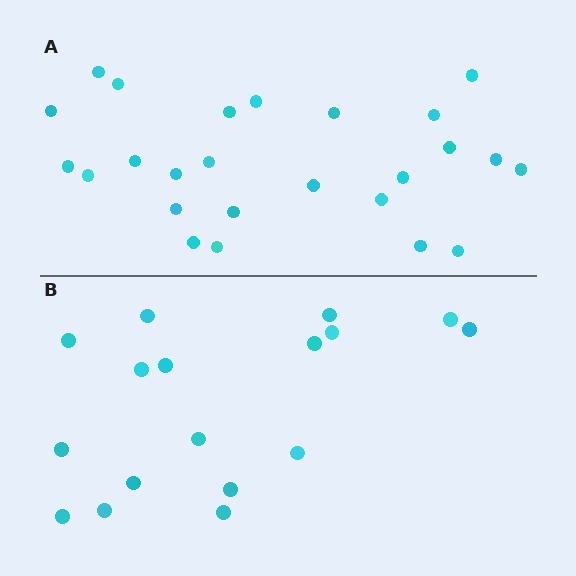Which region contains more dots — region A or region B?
Region A (the top region) has more dots.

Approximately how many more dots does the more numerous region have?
Region A has roughly 8 or so more dots than region B.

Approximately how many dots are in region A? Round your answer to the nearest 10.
About 20 dots. (The exact count is 25, which rounds to 20.)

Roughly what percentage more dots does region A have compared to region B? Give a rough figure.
About 45% more.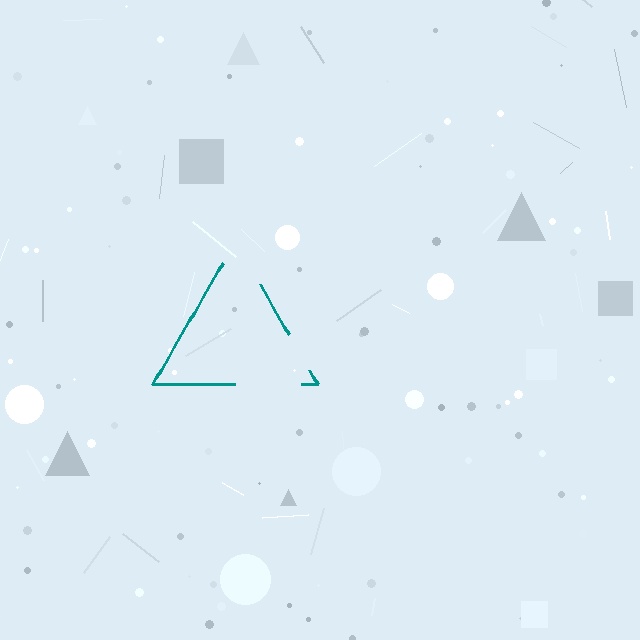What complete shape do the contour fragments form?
The contour fragments form a triangle.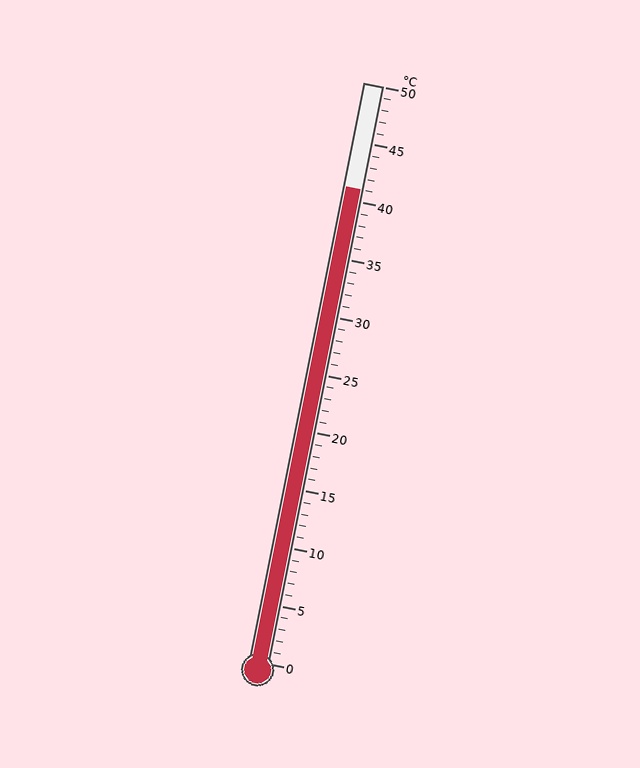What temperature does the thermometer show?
The thermometer shows approximately 41°C.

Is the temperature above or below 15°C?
The temperature is above 15°C.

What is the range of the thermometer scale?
The thermometer scale ranges from 0°C to 50°C.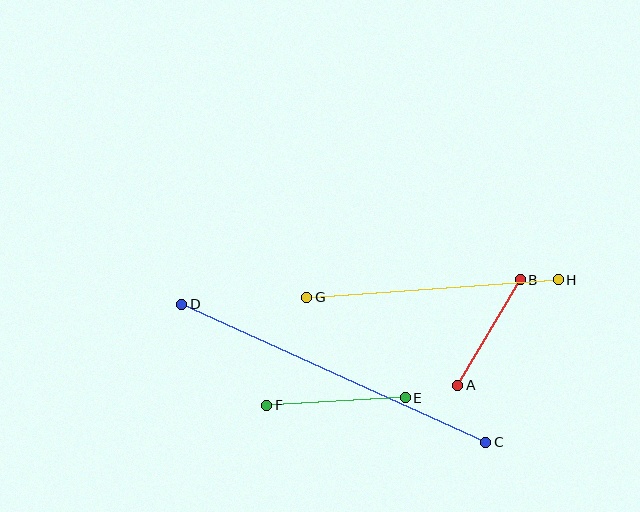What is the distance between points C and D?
The distance is approximately 334 pixels.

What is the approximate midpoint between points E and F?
The midpoint is at approximately (336, 401) pixels.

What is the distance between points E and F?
The distance is approximately 139 pixels.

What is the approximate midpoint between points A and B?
The midpoint is at approximately (489, 333) pixels.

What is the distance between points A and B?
The distance is approximately 123 pixels.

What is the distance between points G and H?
The distance is approximately 252 pixels.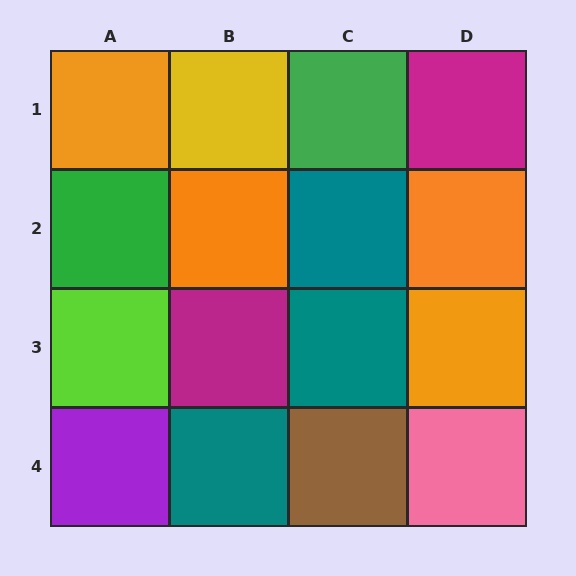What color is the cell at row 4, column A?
Purple.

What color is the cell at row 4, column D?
Pink.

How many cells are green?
2 cells are green.